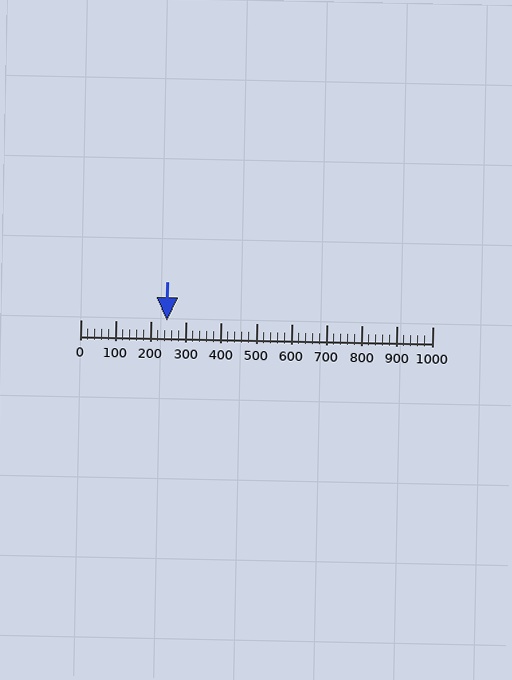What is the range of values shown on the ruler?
The ruler shows values from 0 to 1000.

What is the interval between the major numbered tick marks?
The major tick marks are spaced 100 units apart.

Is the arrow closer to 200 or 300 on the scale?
The arrow is closer to 200.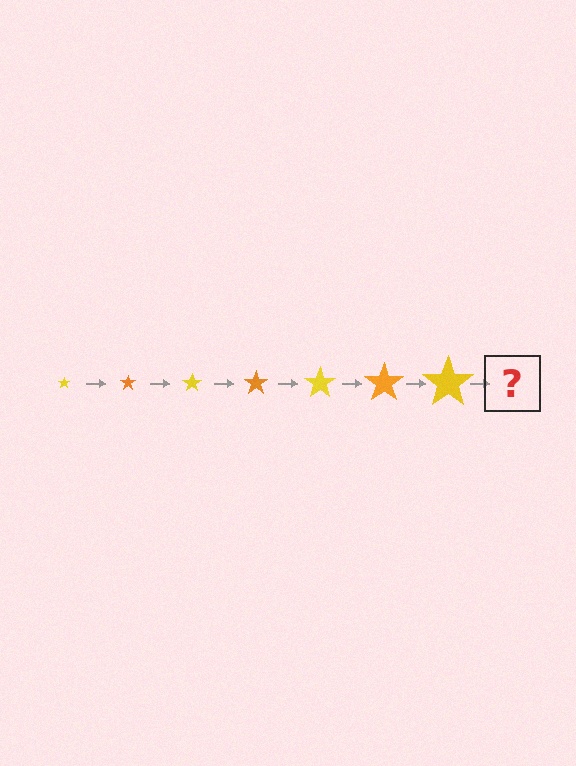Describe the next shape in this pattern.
It should be an orange star, larger than the previous one.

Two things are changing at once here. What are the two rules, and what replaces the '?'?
The two rules are that the star grows larger each step and the color cycles through yellow and orange. The '?' should be an orange star, larger than the previous one.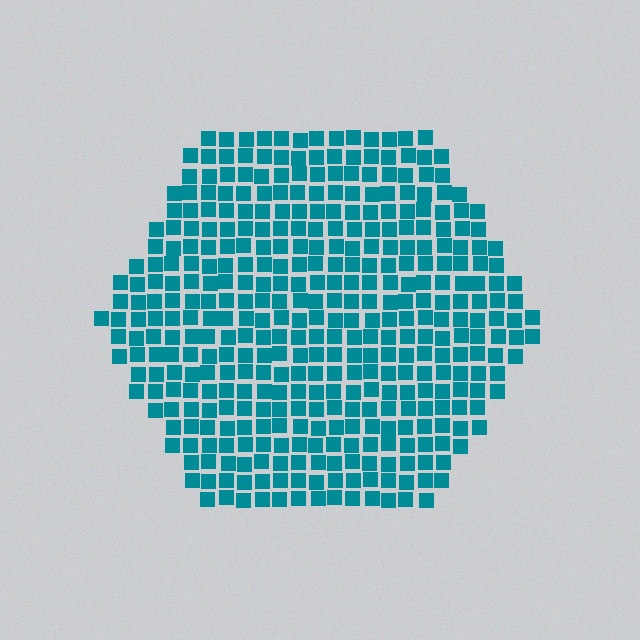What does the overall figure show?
The overall figure shows a hexagon.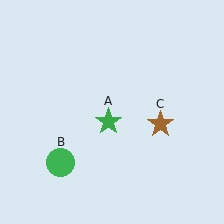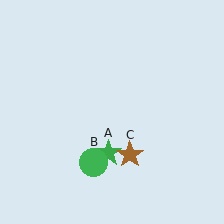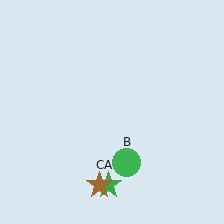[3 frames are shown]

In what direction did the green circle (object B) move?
The green circle (object B) moved right.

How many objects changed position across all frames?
3 objects changed position: green star (object A), green circle (object B), brown star (object C).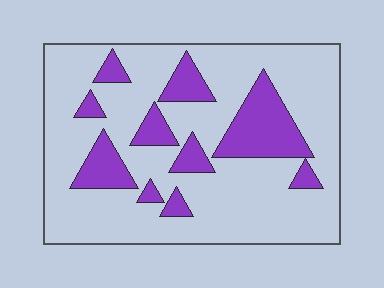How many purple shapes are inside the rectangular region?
10.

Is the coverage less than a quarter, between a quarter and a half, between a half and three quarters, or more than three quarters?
Less than a quarter.